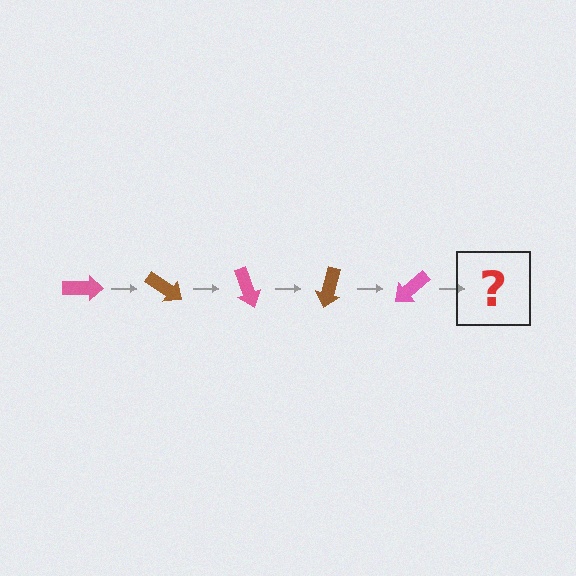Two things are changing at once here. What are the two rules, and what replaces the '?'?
The two rules are that it rotates 35 degrees each step and the color cycles through pink and brown. The '?' should be a brown arrow, rotated 175 degrees from the start.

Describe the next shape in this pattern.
It should be a brown arrow, rotated 175 degrees from the start.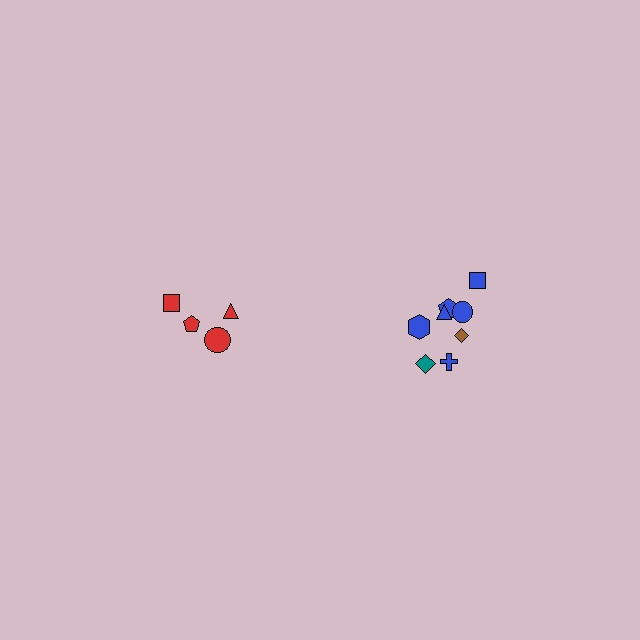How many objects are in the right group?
There are 8 objects.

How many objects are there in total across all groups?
There are 12 objects.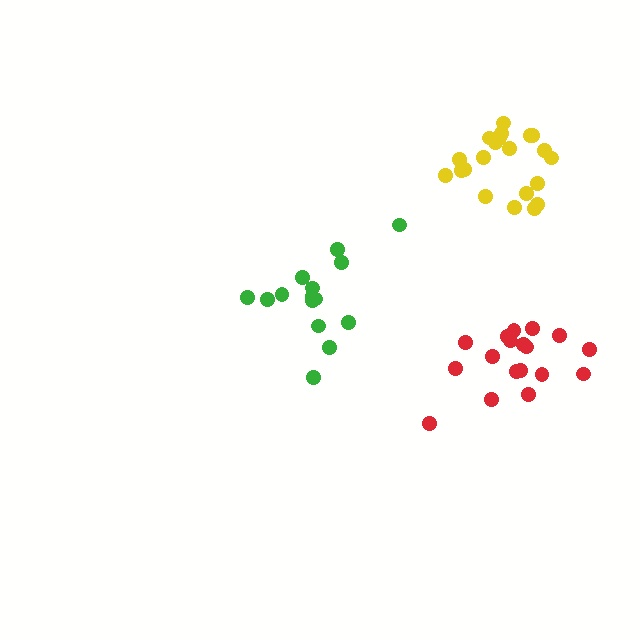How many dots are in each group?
Group 1: 21 dots, Group 2: 15 dots, Group 3: 18 dots (54 total).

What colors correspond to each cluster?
The clusters are colored: yellow, green, red.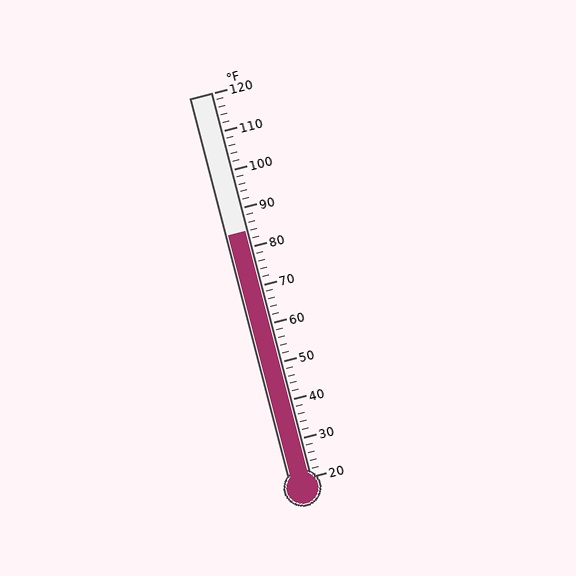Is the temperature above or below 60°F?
The temperature is above 60°F.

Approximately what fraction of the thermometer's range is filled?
The thermometer is filled to approximately 65% of its range.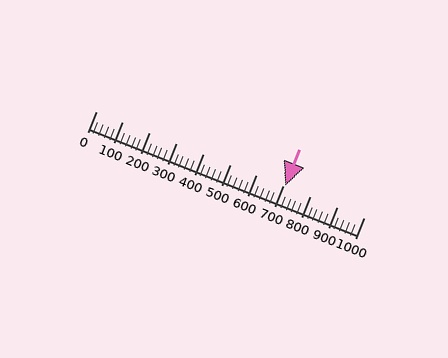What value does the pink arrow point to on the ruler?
The pink arrow points to approximately 707.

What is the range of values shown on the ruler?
The ruler shows values from 0 to 1000.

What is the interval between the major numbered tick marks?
The major tick marks are spaced 100 units apart.